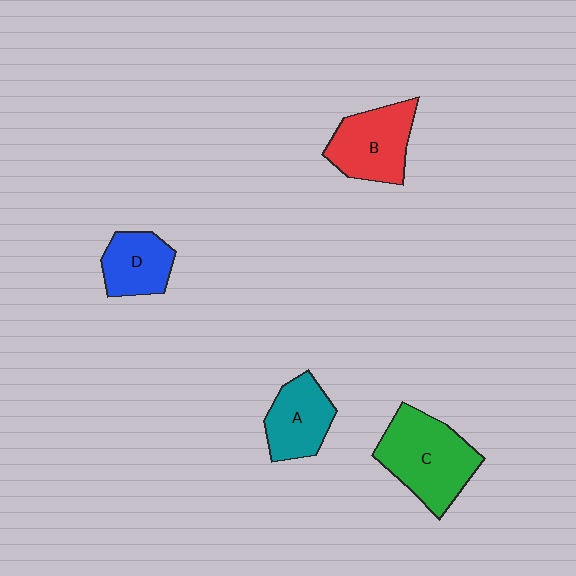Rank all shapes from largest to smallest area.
From largest to smallest: C (green), B (red), A (teal), D (blue).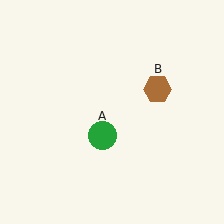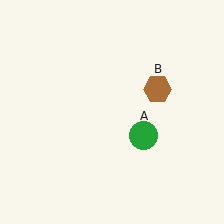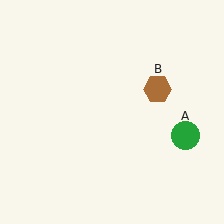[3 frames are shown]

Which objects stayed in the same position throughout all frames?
Brown hexagon (object B) remained stationary.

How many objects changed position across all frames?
1 object changed position: green circle (object A).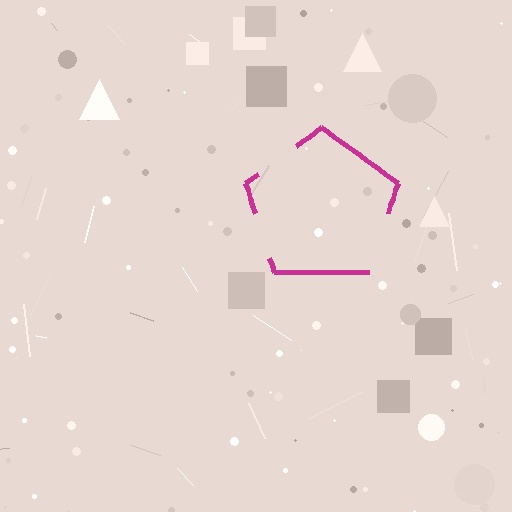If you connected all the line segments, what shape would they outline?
They would outline a pentagon.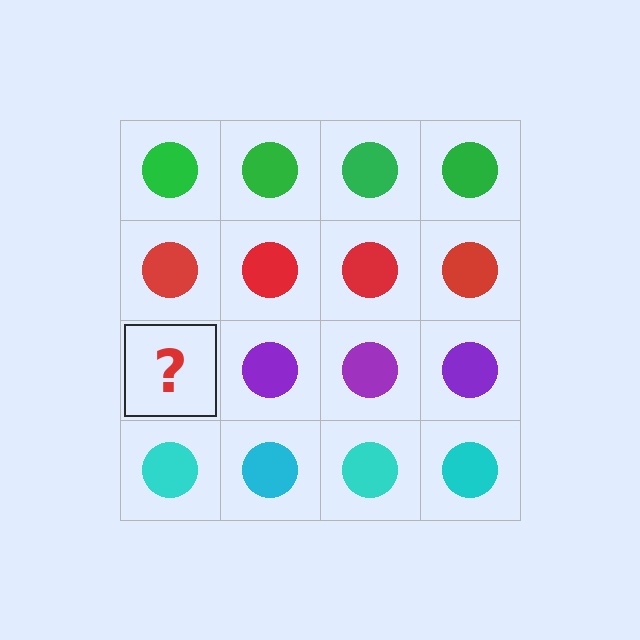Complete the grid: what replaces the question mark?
The question mark should be replaced with a purple circle.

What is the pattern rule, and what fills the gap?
The rule is that each row has a consistent color. The gap should be filled with a purple circle.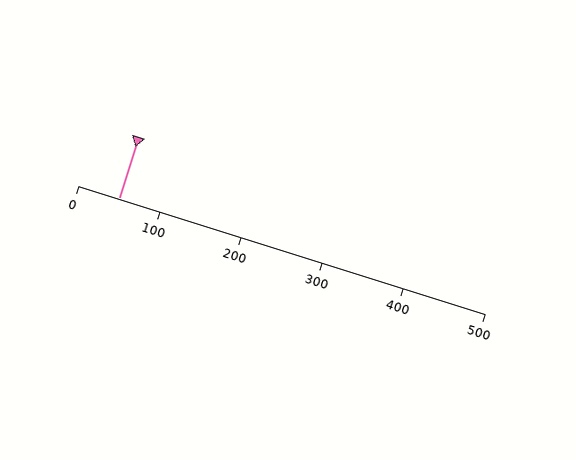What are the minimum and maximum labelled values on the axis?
The axis runs from 0 to 500.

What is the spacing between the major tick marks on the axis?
The major ticks are spaced 100 apart.